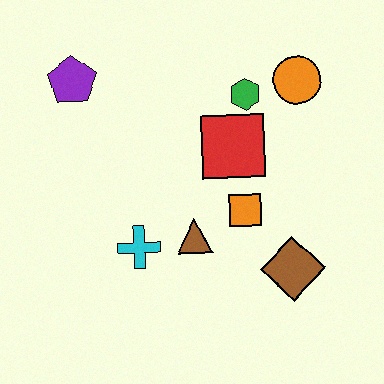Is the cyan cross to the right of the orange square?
No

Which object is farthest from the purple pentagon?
The brown diamond is farthest from the purple pentagon.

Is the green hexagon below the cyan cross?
No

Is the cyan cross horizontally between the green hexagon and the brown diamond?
No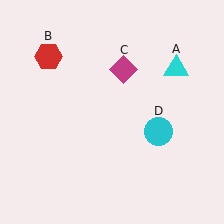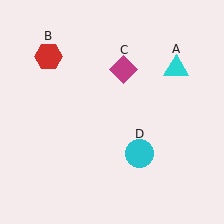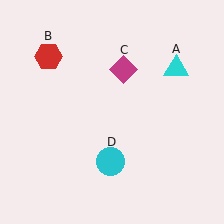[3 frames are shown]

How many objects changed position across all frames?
1 object changed position: cyan circle (object D).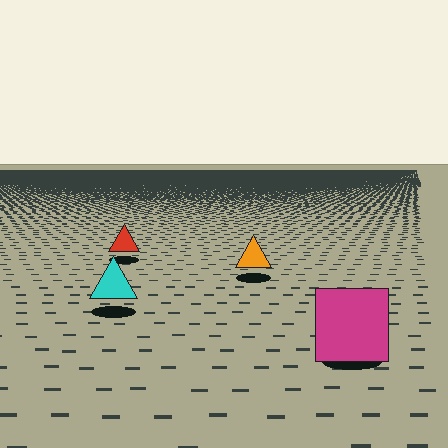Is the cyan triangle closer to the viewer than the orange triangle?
Yes. The cyan triangle is closer — you can tell from the texture gradient: the ground texture is coarser near it.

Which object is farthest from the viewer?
The red triangle is farthest from the viewer. It appears smaller and the ground texture around it is denser.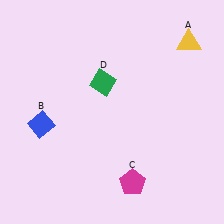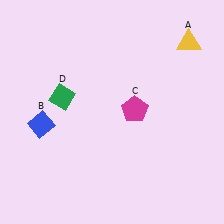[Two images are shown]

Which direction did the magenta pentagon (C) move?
The magenta pentagon (C) moved up.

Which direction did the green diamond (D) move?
The green diamond (D) moved left.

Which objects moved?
The objects that moved are: the magenta pentagon (C), the green diamond (D).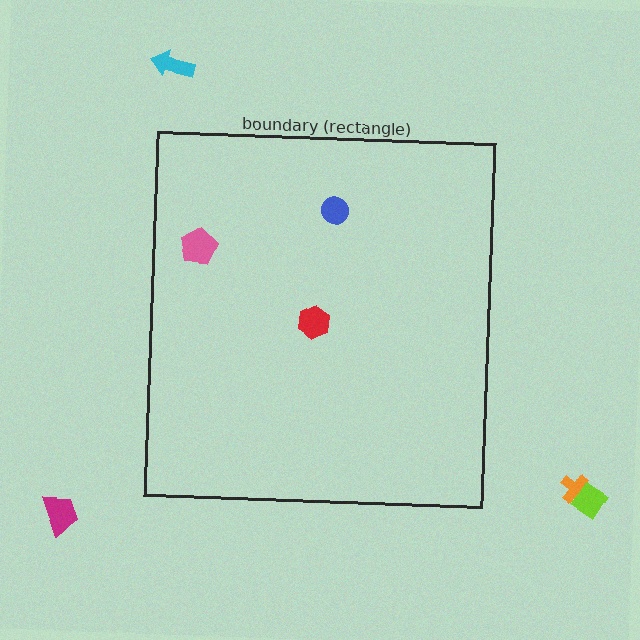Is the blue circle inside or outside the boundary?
Inside.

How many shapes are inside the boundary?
3 inside, 4 outside.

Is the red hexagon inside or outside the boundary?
Inside.